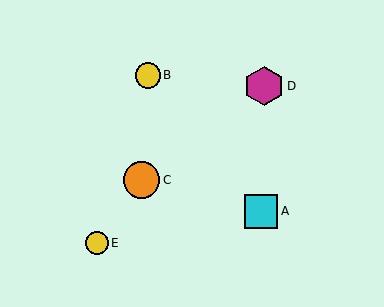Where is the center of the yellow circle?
The center of the yellow circle is at (148, 75).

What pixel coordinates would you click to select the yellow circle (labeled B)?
Click at (148, 75) to select the yellow circle B.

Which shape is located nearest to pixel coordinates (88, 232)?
The yellow circle (labeled E) at (97, 243) is nearest to that location.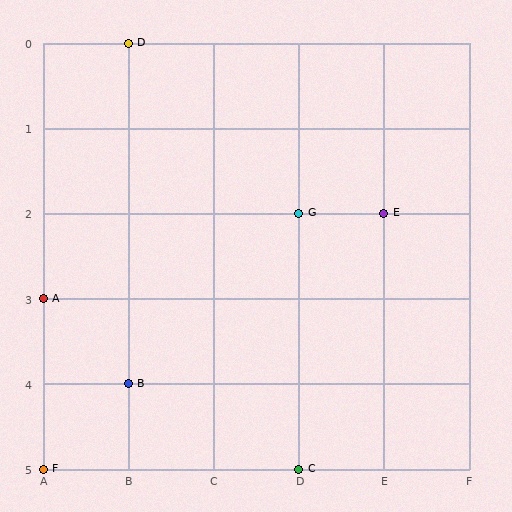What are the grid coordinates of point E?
Point E is at grid coordinates (E, 2).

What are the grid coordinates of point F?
Point F is at grid coordinates (A, 5).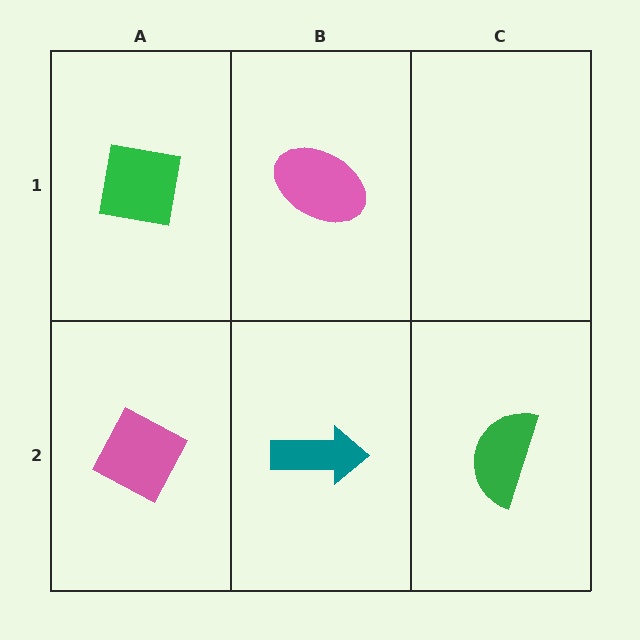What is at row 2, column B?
A teal arrow.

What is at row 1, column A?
A green square.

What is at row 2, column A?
A pink diamond.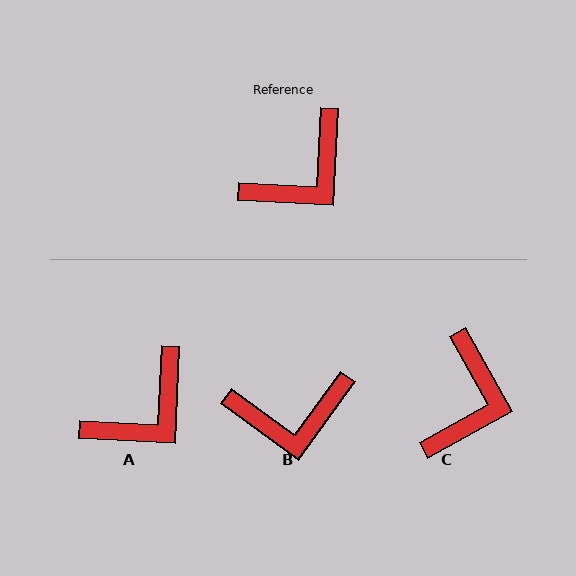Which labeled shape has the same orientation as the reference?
A.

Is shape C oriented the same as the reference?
No, it is off by about 32 degrees.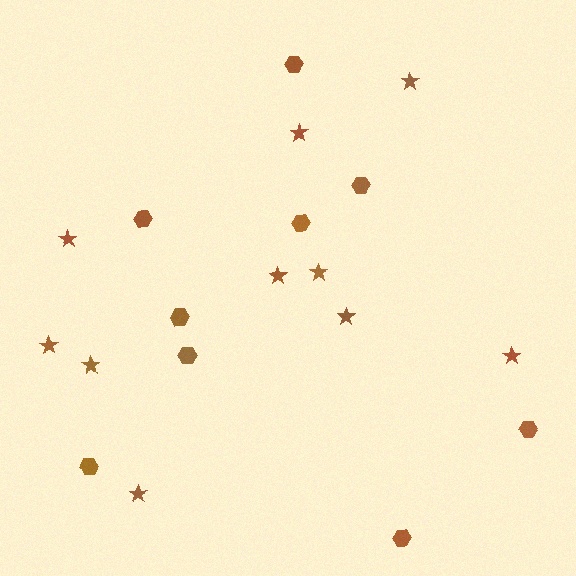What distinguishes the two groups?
There are 2 groups: one group of stars (10) and one group of hexagons (9).